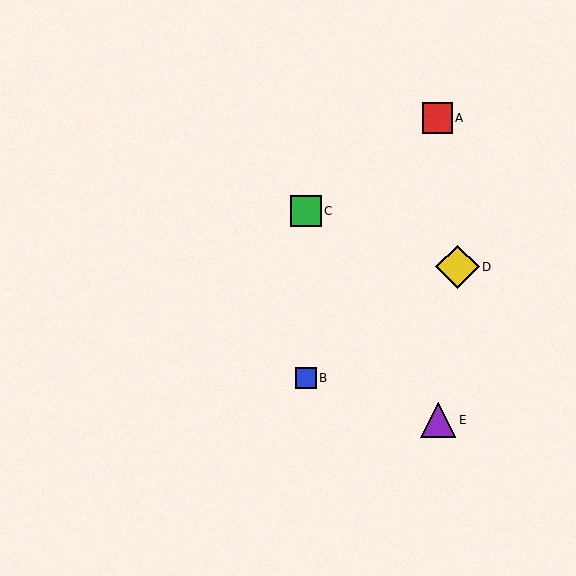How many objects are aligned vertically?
2 objects (B, C) are aligned vertically.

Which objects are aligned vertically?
Objects B, C are aligned vertically.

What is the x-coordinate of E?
Object E is at x≈438.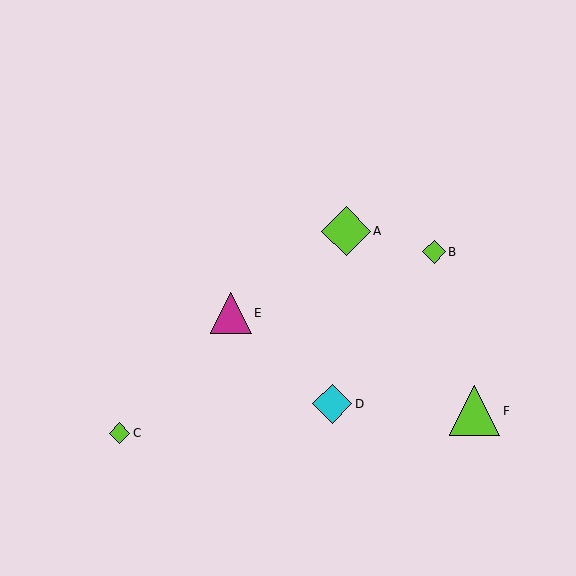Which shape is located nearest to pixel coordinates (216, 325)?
The magenta triangle (labeled E) at (231, 313) is nearest to that location.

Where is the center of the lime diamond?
The center of the lime diamond is at (434, 252).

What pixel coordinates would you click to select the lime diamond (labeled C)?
Click at (119, 433) to select the lime diamond C.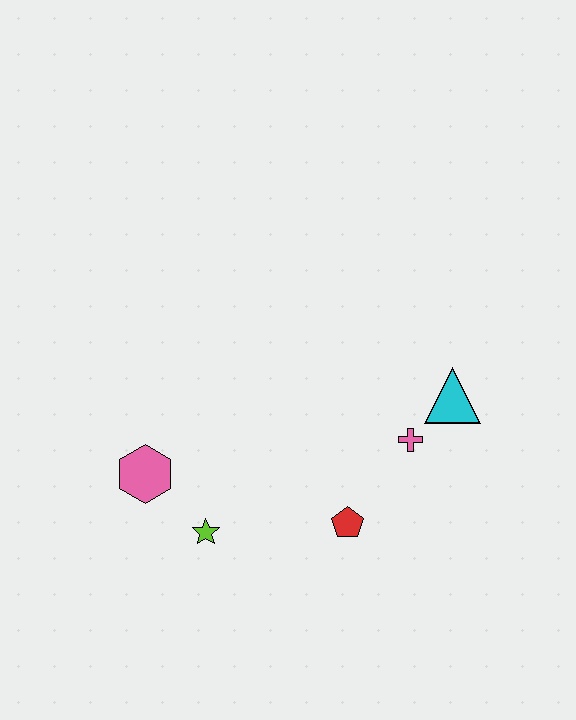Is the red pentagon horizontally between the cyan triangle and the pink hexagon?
Yes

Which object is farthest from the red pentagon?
The pink hexagon is farthest from the red pentagon.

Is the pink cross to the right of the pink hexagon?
Yes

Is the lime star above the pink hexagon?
No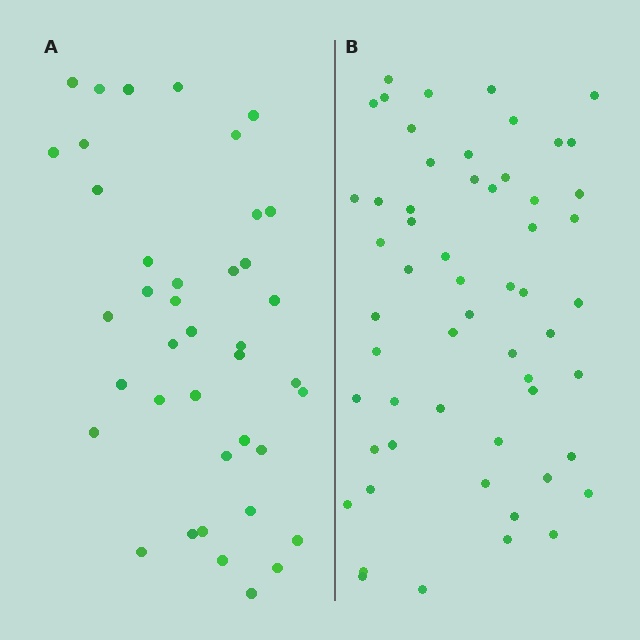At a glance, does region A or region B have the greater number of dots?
Region B (the right region) has more dots.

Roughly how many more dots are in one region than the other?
Region B has approximately 15 more dots than region A.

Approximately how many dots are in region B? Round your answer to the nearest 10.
About 60 dots. (The exact count is 57, which rounds to 60.)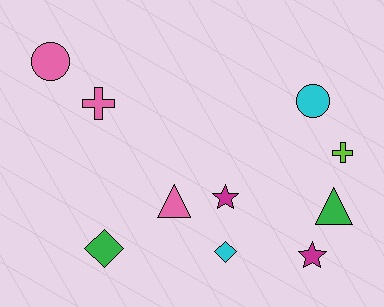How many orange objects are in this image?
There are no orange objects.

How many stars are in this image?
There are 2 stars.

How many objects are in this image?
There are 10 objects.